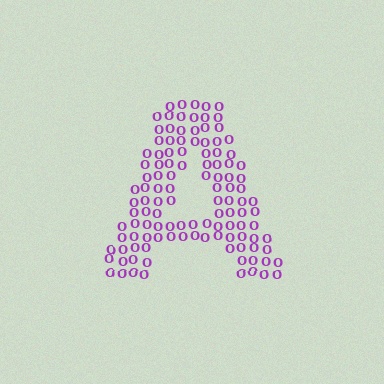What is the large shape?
The large shape is the letter A.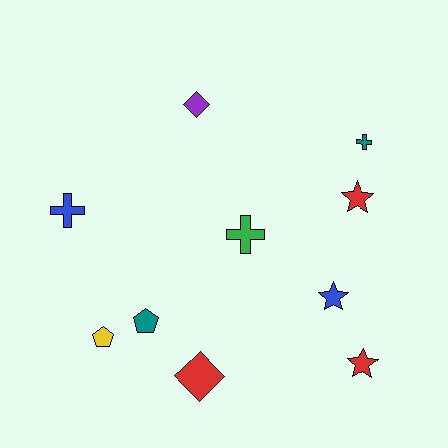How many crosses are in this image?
There are 3 crosses.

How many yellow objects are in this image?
There is 1 yellow object.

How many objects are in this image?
There are 10 objects.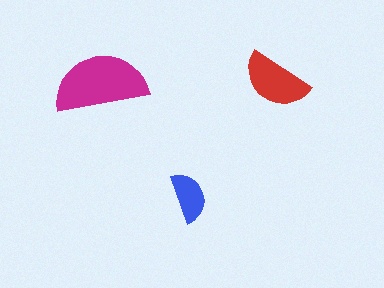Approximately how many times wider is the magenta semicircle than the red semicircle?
About 1.5 times wider.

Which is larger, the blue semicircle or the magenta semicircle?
The magenta one.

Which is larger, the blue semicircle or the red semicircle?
The red one.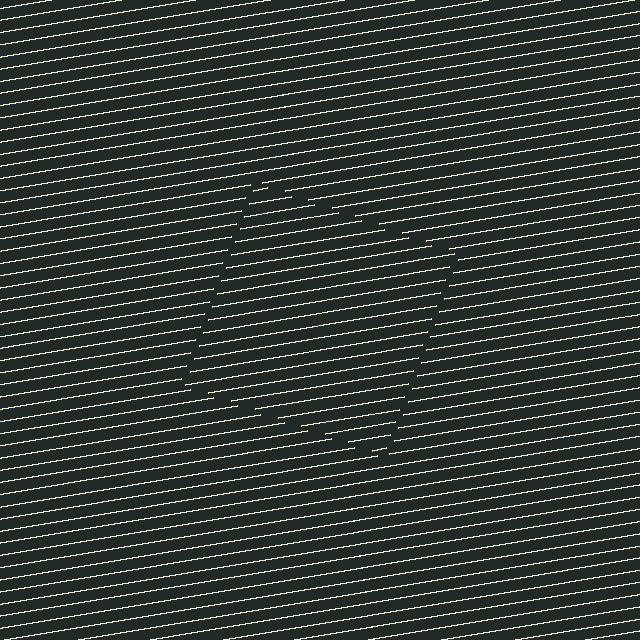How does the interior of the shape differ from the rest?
The interior of the shape contains the same grating, shifted by half a period — the contour is defined by the phase discontinuity where line-ends from the inner and outer gratings abut.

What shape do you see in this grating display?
An illusory square. The interior of the shape contains the same grating, shifted by half a period — the contour is defined by the phase discontinuity where line-ends from the inner and outer gratings abut.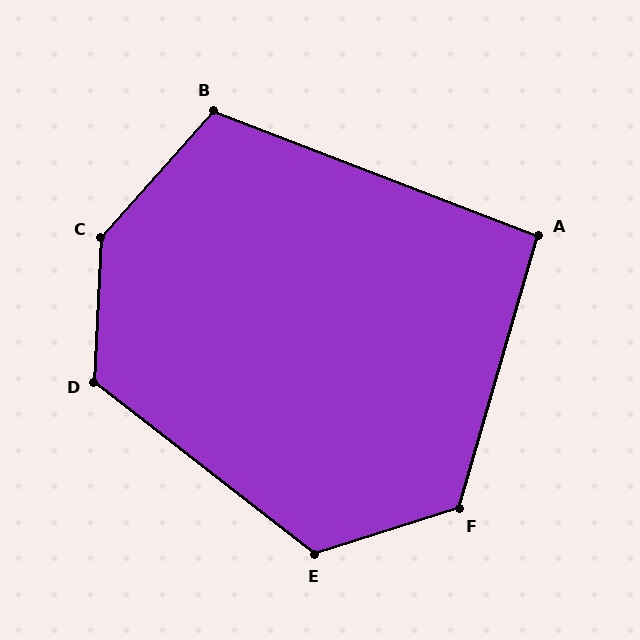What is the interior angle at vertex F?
Approximately 124 degrees (obtuse).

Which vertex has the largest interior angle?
C, at approximately 141 degrees.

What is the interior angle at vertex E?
Approximately 125 degrees (obtuse).